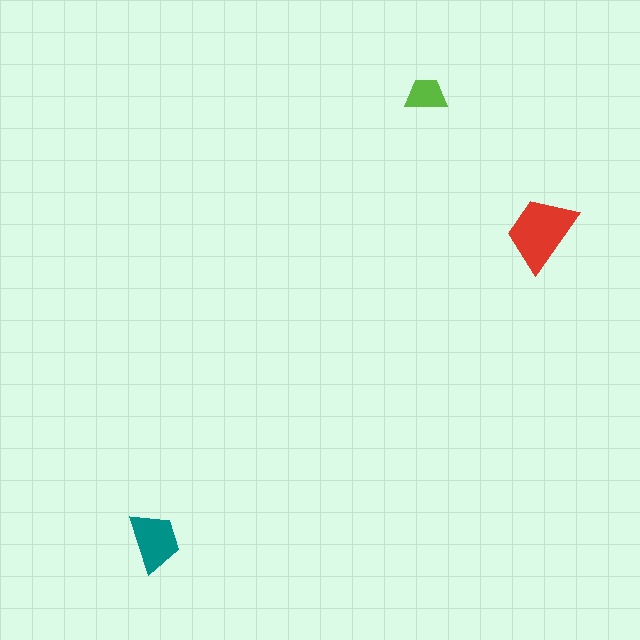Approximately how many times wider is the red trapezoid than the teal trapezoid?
About 1.5 times wider.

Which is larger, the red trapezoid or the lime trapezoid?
The red one.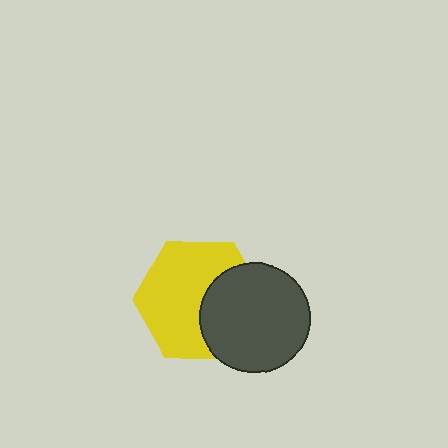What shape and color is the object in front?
The object in front is a dark gray circle.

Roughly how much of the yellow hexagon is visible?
About half of it is visible (roughly 64%).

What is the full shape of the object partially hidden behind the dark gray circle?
The partially hidden object is a yellow hexagon.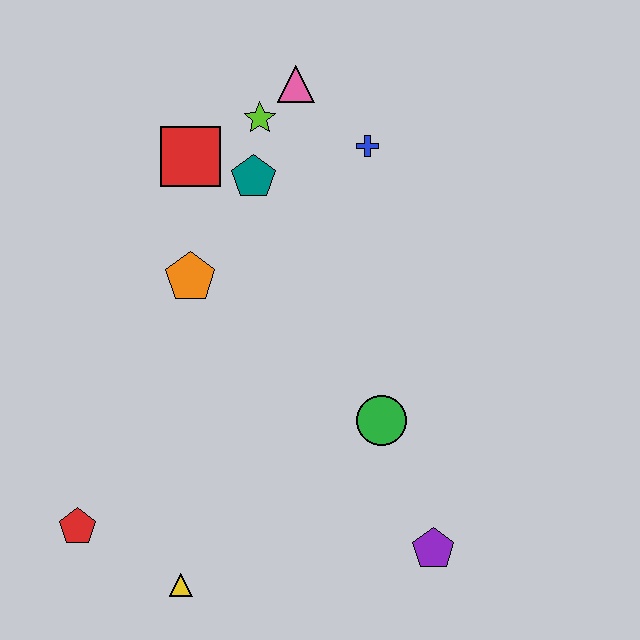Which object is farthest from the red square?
The purple pentagon is farthest from the red square.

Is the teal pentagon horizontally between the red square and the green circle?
Yes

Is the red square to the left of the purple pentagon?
Yes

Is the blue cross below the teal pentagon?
No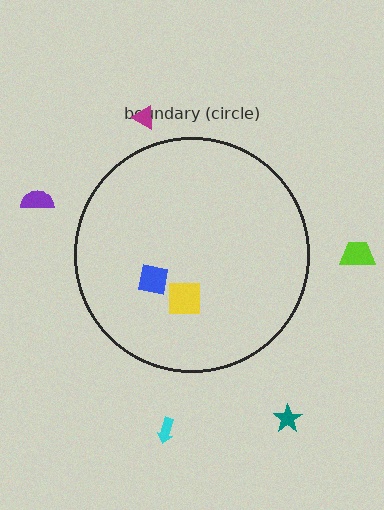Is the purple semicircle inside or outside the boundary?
Outside.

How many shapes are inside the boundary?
2 inside, 5 outside.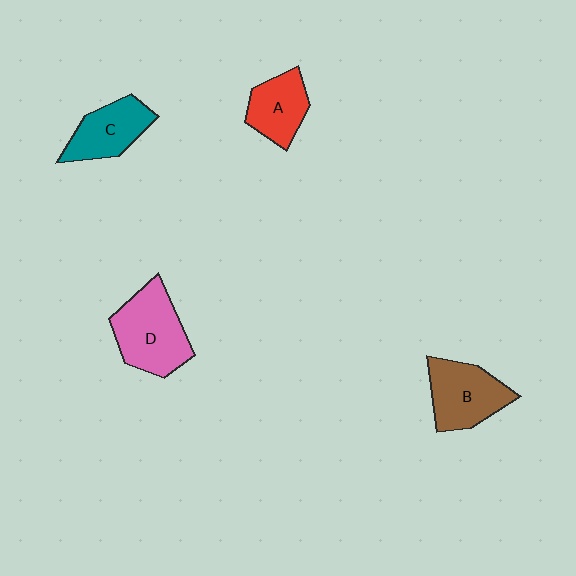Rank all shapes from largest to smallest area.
From largest to smallest: D (pink), B (brown), C (teal), A (red).